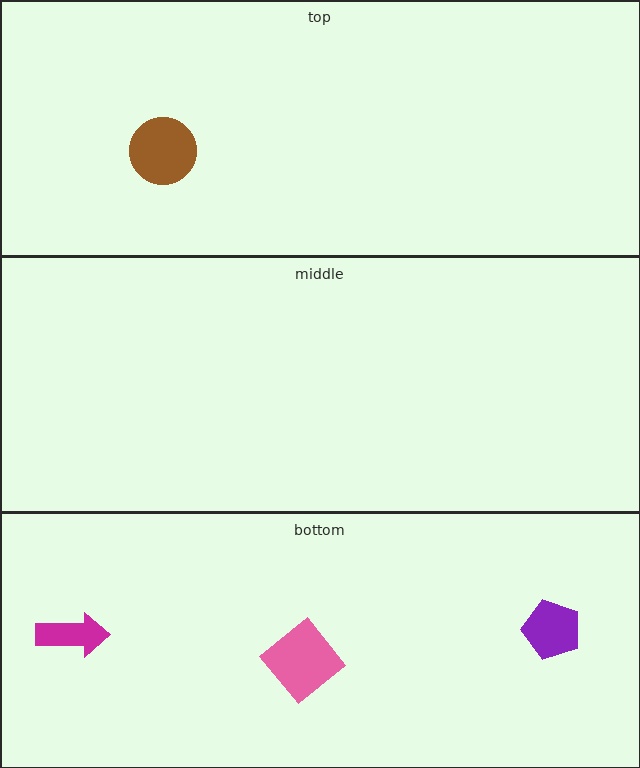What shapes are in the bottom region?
The magenta arrow, the purple pentagon, the pink diamond.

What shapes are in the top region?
The brown circle.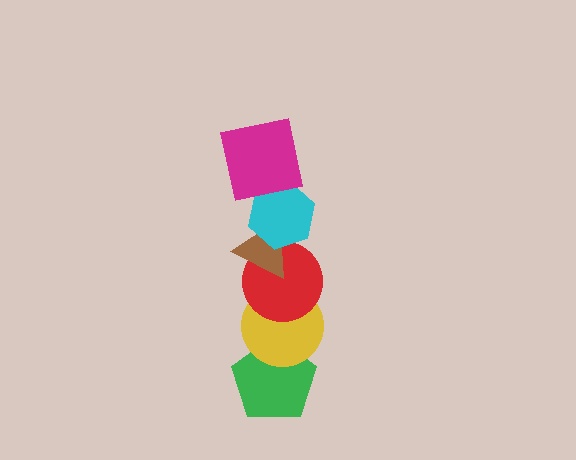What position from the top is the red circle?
The red circle is 4th from the top.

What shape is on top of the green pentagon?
The yellow circle is on top of the green pentagon.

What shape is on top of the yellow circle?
The red circle is on top of the yellow circle.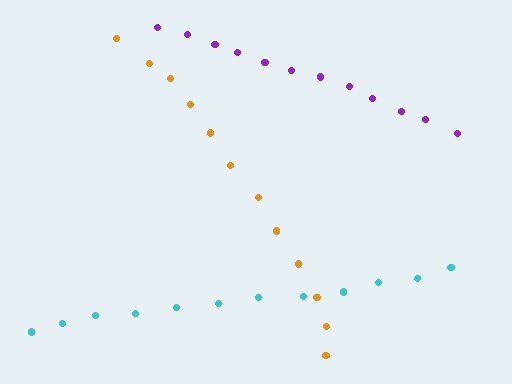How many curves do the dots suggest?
There are 3 distinct paths.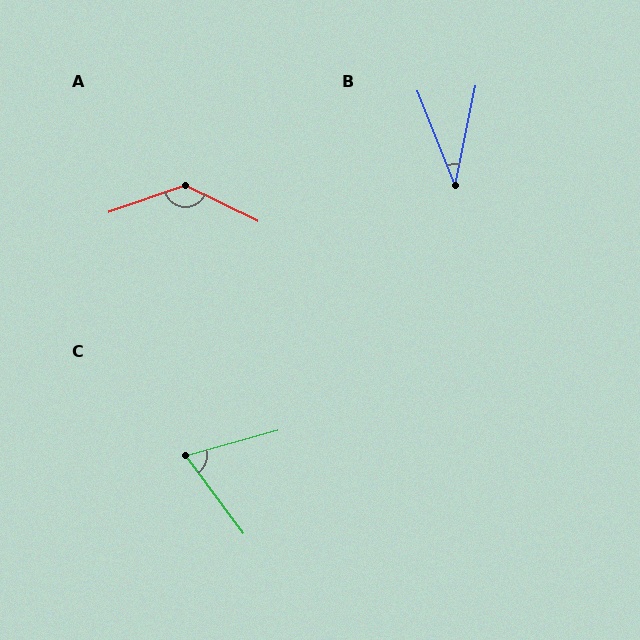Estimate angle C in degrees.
Approximately 69 degrees.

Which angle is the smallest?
B, at approximately 33 degrees.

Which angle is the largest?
A, at approximately 135 degrees.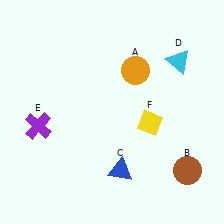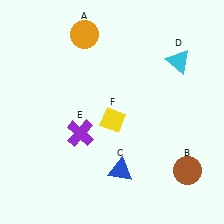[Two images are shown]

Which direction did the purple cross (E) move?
The purple cross (E) moved right.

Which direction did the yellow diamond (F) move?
The yellow diamond (F) moved left.